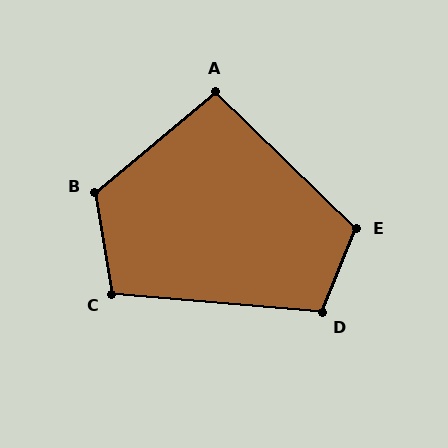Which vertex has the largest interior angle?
B, at approximately 121 degrees.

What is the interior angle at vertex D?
Approximately 107 degrees (obtuse).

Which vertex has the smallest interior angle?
A, at approximately 96 degrees.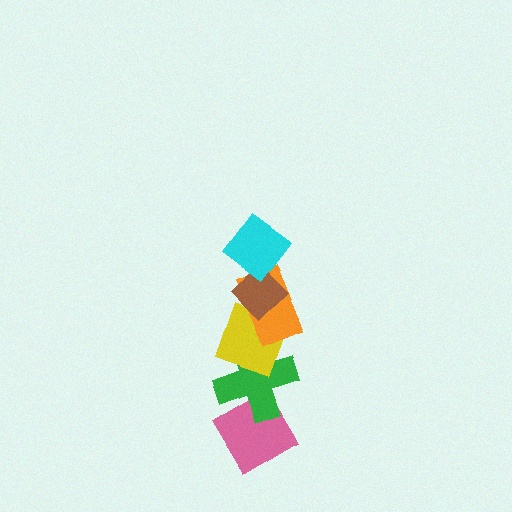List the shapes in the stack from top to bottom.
From top to bottom: the cyan diamond, the brown diamond, the orange rectangle, the yellow diamond, the green cross, the pink diamond.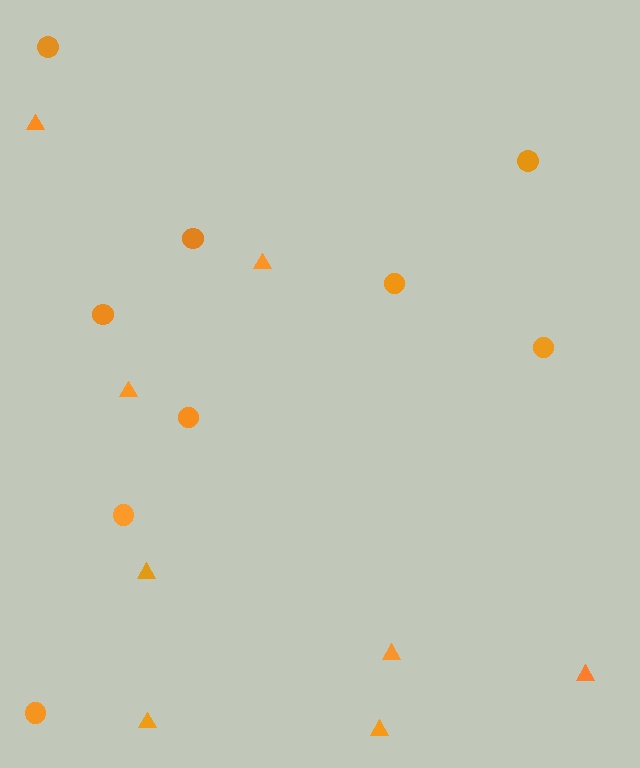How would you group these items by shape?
There are 2 groups: one group of triangles (8) and one group of circles (9).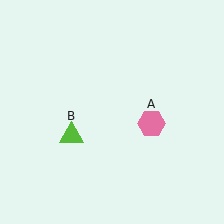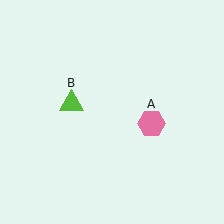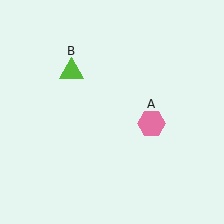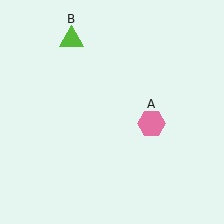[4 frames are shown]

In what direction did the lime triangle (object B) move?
The lime triangle (object B) moved up.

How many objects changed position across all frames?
1 object changed position: lime triangle (object B).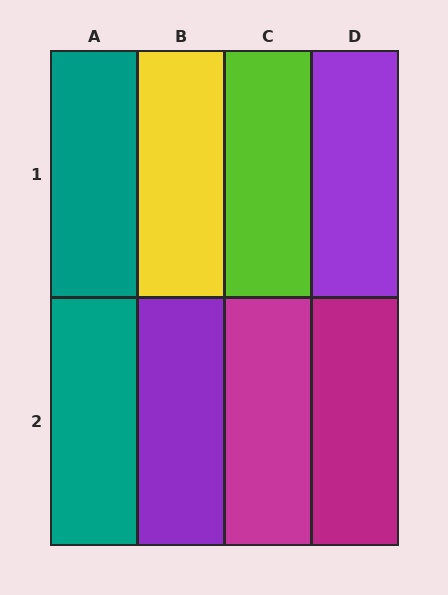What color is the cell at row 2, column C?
Magenta.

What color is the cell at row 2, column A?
Teal.